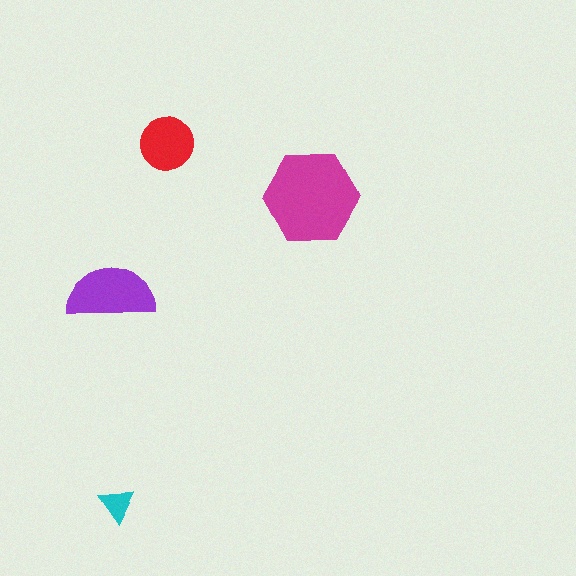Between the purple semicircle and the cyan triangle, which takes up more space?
The purple semicircle.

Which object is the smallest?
The cyan triangle.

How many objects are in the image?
There are 4 objects in the image.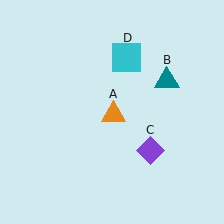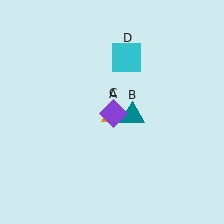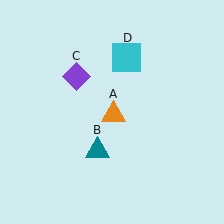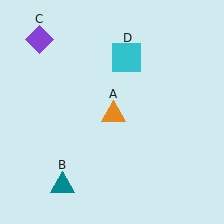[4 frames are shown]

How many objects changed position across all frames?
2 objects changed position: teal triangle (object B), purple diamond (object C).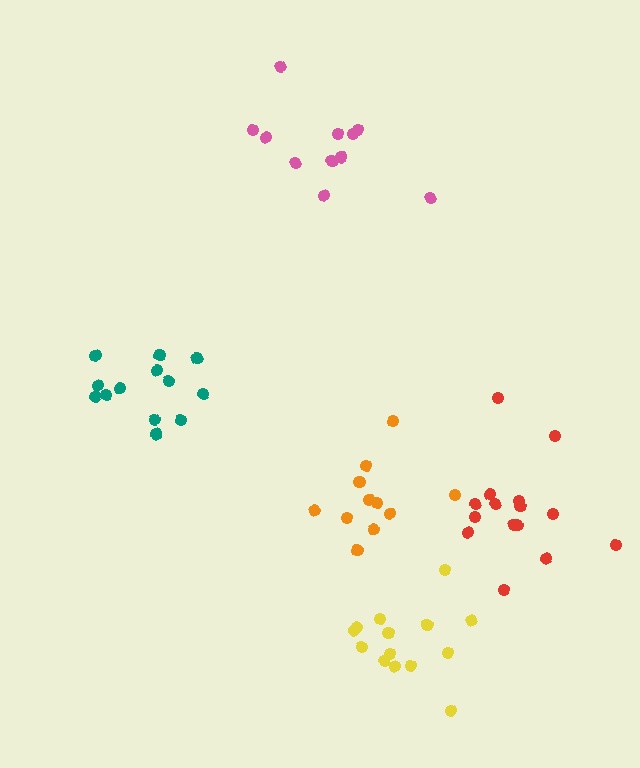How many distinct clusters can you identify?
There are 5 distinct clusters.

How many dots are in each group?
Group 1: 11 dots, Group 2: 14 dots, Group 3: 15 dots, Group 4: 13 dots, Group 5: 11 dots (64 total).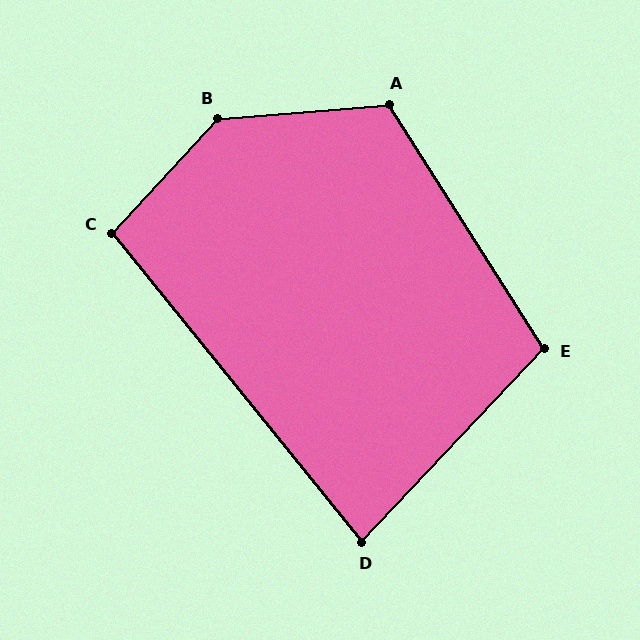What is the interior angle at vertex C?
Approximately 98 degrees (obtuse).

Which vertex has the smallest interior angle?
D, at approximately 82 degrees.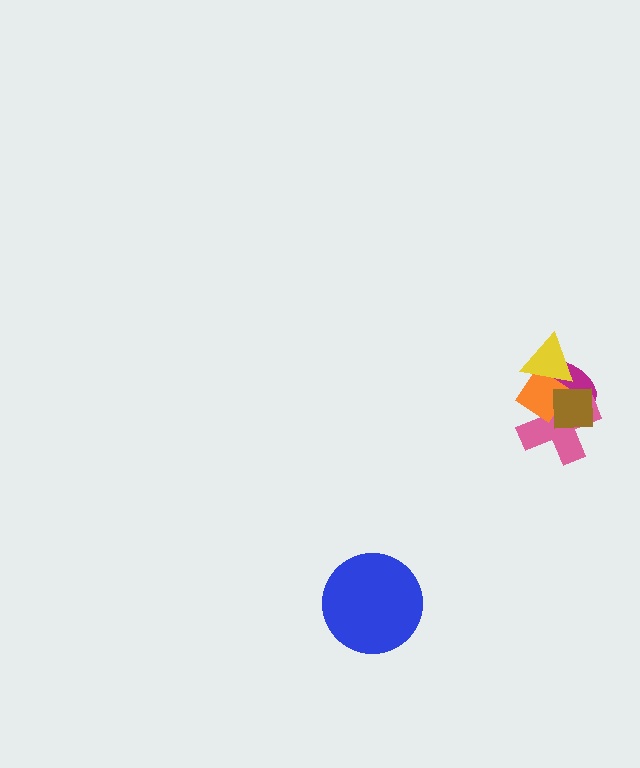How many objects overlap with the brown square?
3 objects overlap with the brown square.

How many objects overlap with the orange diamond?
4 objects overlap with the orange diamond.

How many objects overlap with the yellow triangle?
3 objects overlap with the yellow triangle.